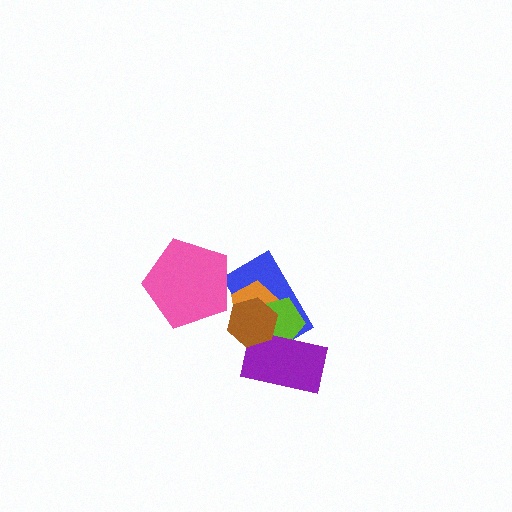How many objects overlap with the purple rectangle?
3 objects overlap with the purple rectangle.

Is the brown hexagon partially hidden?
No, no other shape covers it.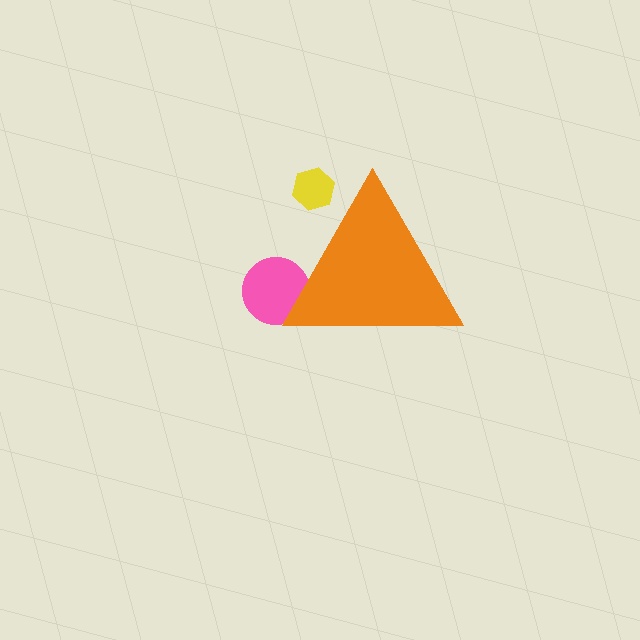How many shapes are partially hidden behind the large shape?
3 shapes are partially hidden.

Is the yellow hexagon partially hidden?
Yes, the yellow hexagon is partially hidden behind the orange triangle.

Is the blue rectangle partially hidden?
Yes, the blue rectangle is partially hidden behind the orange triangle.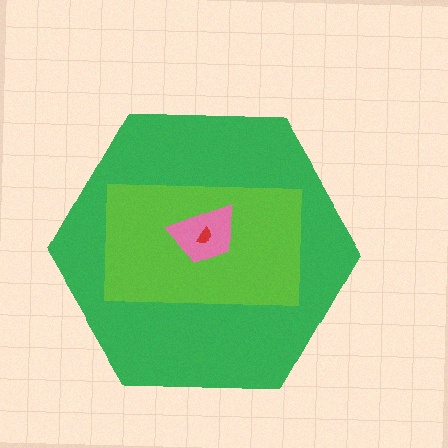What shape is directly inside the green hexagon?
The lime rectangle.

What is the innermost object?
The red semicircle.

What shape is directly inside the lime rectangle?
The pink trapezoid.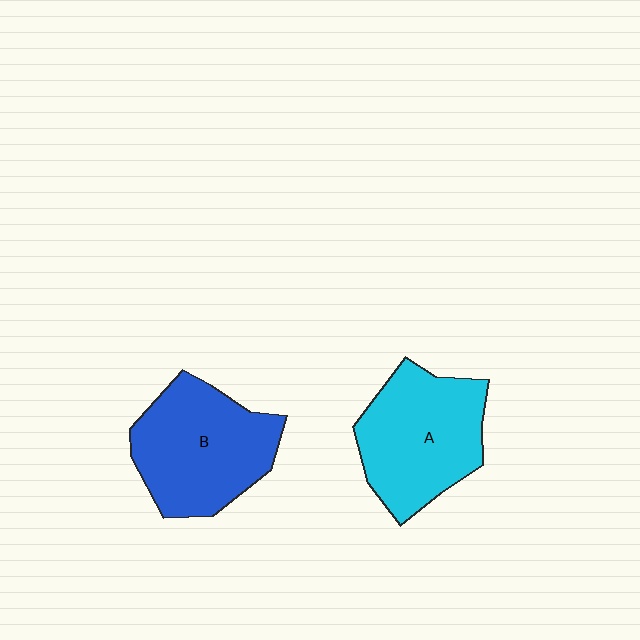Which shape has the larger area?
Shape B (blue).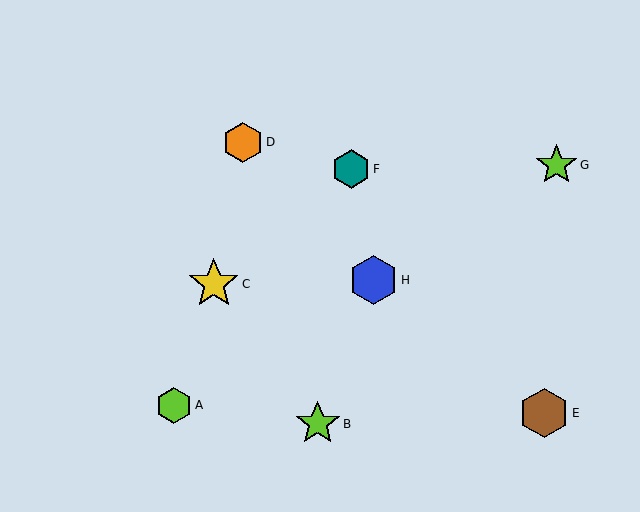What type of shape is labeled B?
Shape B is a lime star.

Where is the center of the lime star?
The center of the lime star is at (556, 165).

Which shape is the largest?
The yellow star (labeled C) is the largest.